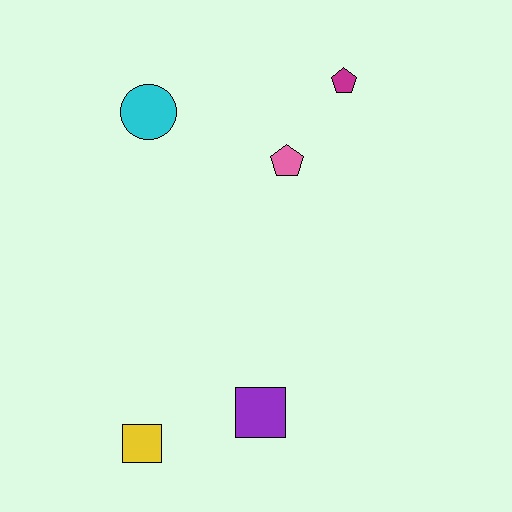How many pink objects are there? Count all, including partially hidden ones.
There is 1 pink object.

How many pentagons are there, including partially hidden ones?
There are 2 pentagons.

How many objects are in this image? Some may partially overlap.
There are 5 objects.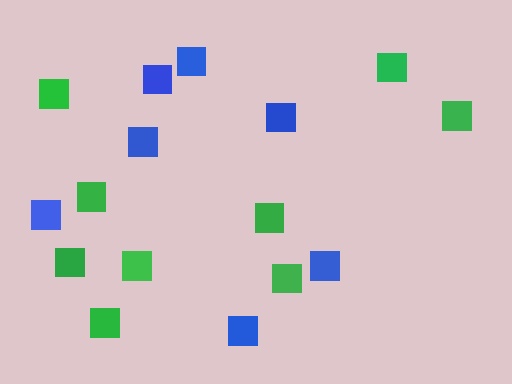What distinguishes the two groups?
There are 2 groups: one group of blue squares (7) and one group of green squares (9).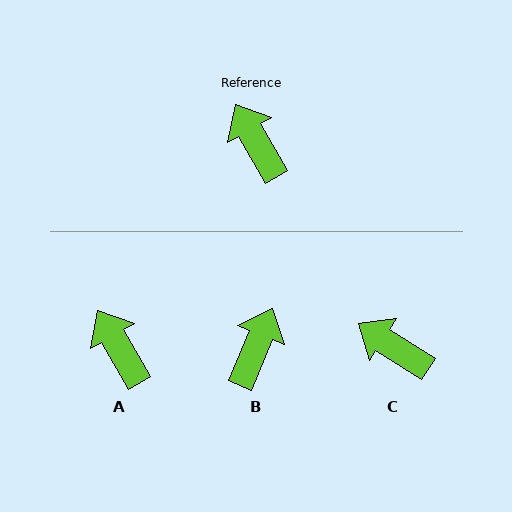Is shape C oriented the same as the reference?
No, it is off by about 27 degrees.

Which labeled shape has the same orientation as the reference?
A.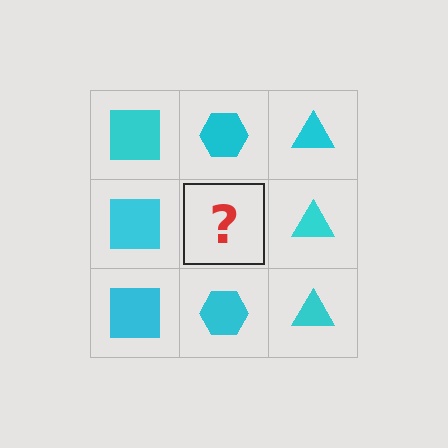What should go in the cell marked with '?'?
The missing cell should contain a cyan hexagon.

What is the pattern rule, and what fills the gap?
The rule is that each column has a consistent shape. The gap should be filled with a cyan hexagon.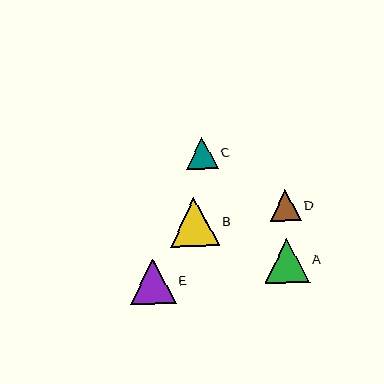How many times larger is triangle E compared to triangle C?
Triangle E is approximately 1.4 times the size of triangle C.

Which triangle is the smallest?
Triangle D is the smallest with a size of approximately 31 pixels.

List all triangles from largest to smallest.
From largest to smallest: B, E, A, C, D.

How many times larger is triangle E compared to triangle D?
Triangle E is approximately 1.5 times the size of triangle D.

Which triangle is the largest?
Triangle B is the largest with a size of approximately 49 pixels.